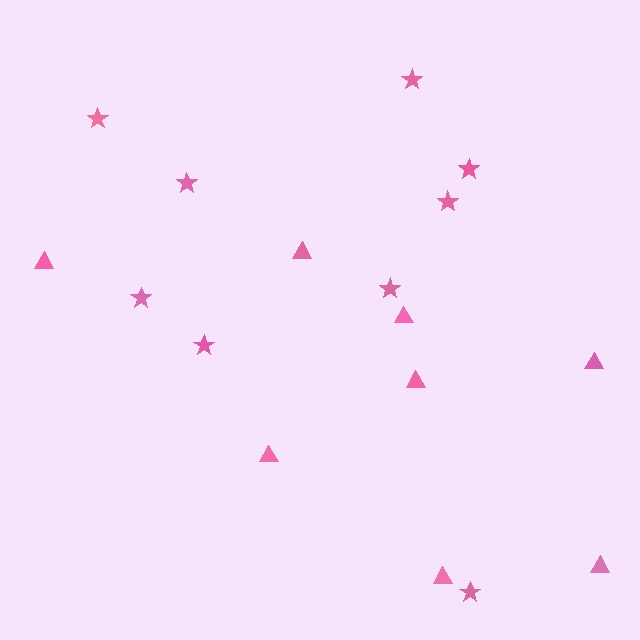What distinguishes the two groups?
There are 2 groups: one group of triangles (8) and one group of stars (9).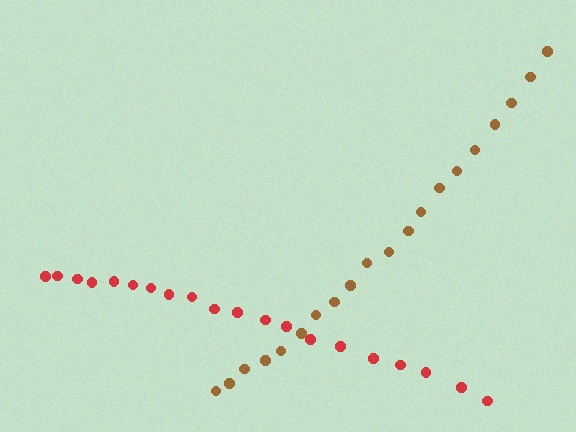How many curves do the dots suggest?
There are 2 distinct paths.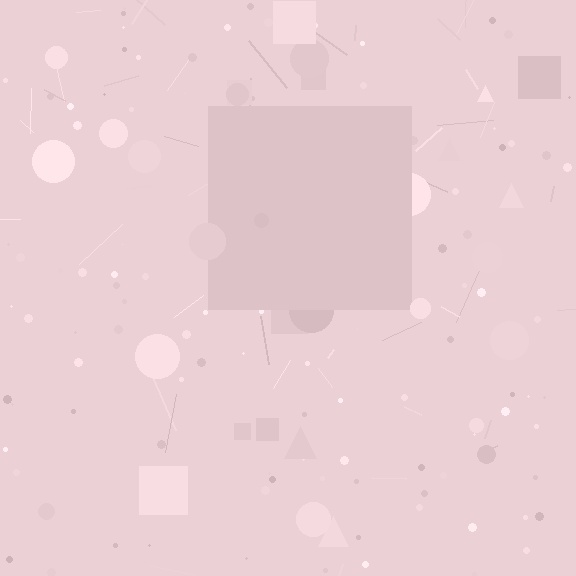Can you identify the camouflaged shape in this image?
The camouflaged shape is a square.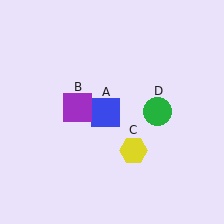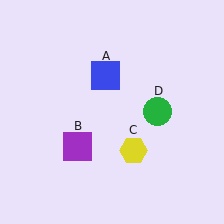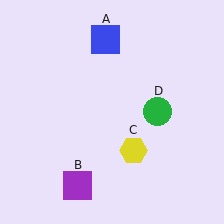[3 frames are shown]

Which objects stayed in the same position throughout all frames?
Yellow hexagon (object C) and green circle (object D) remained stationary.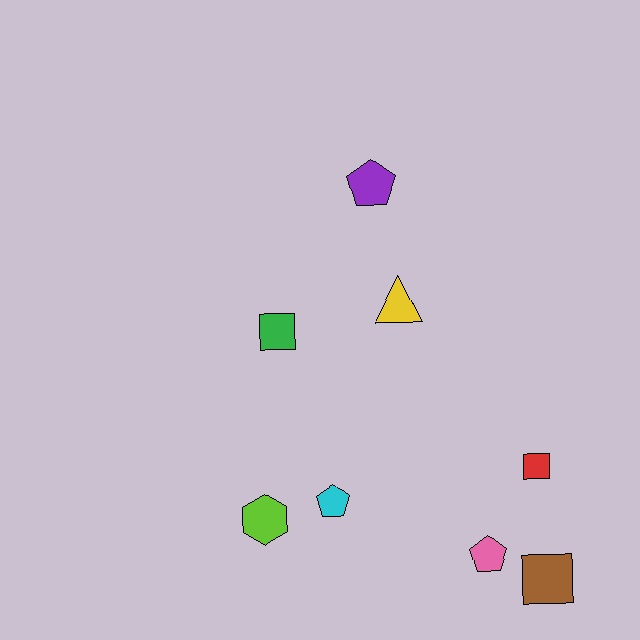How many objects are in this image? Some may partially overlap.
There are 8 objects.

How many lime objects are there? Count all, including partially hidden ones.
There is 1 lime object.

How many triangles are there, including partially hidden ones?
There is 1 triangle.